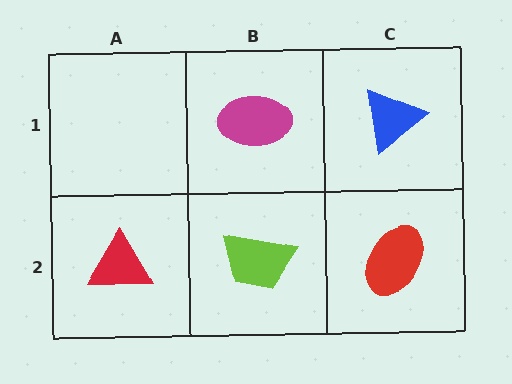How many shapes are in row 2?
3 shapes.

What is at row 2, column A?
A red triangle.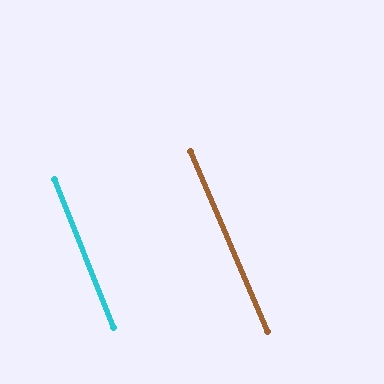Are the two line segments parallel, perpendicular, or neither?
Parallel — their directions differ by only 1.6°.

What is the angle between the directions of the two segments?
Approximately 2 degrees.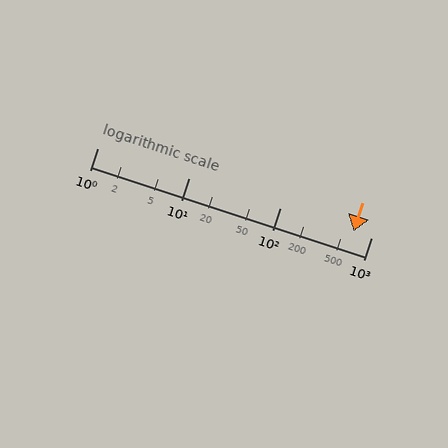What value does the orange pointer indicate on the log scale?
The pointer indicates approximately 640.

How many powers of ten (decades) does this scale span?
The scale spans 3 decades, from 1 to 1000.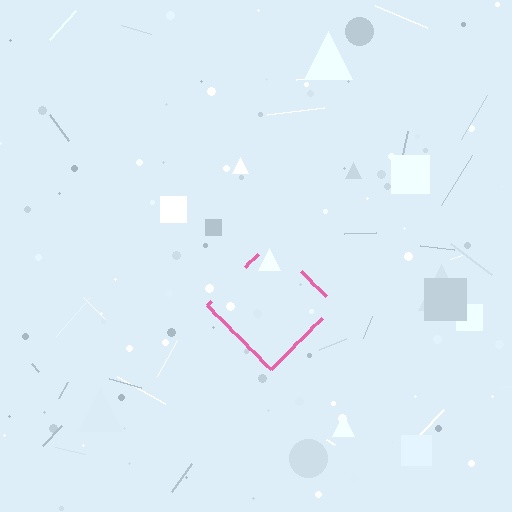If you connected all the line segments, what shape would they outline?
They would outline a diamond.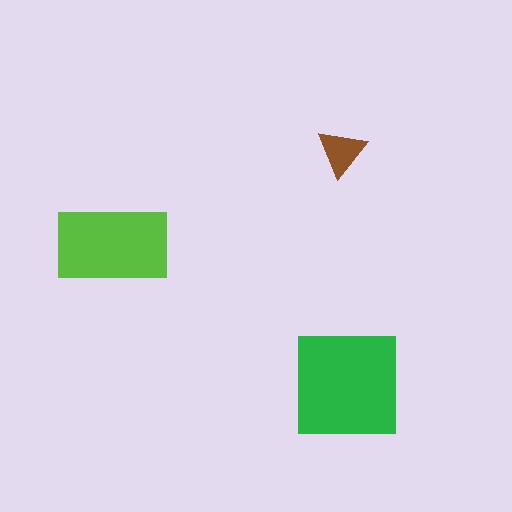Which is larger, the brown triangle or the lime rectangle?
The lime rectangle.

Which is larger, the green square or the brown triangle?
The green square.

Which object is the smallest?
The brown triangle.